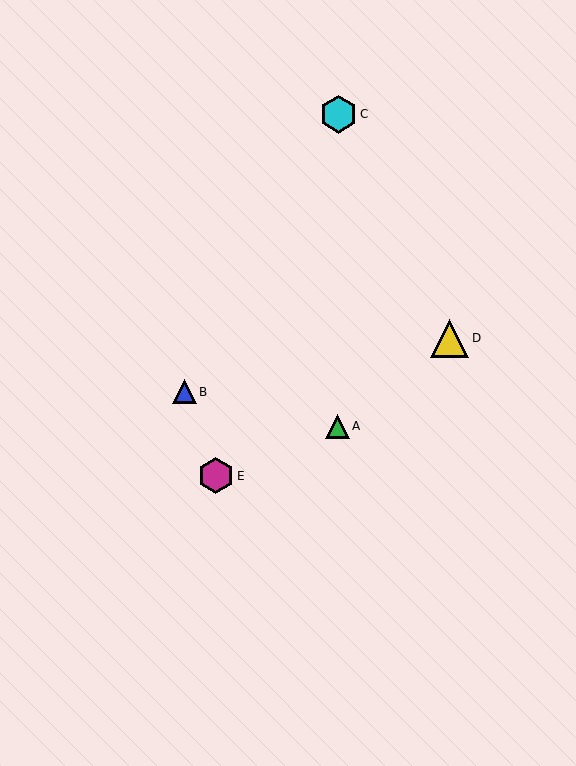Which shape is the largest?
The yellow triangle (labeled D) is the largest.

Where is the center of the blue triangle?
The center of the blue triangle is at (184, 392).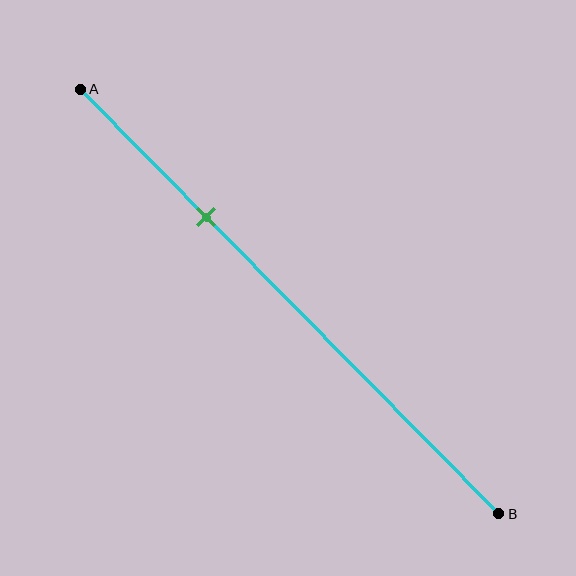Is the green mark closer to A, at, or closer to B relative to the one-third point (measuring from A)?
The green mark is closer to point A than the one-third point of segment AB.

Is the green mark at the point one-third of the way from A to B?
No, the mark is at about 30% from A, not at the 33% one-third point.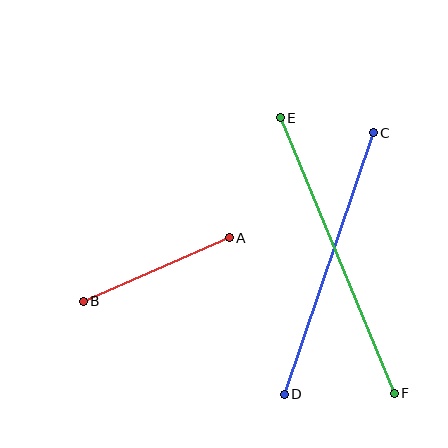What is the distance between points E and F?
The distance is approximately 298 pixels.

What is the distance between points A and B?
The distance is approximately 159 pixels.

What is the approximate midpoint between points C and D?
The midpoint is at approximately (329, 264) pixels.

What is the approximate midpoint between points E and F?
The midpoint is at approximately (337, 255) pixels.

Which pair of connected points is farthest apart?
Points E and F are farthest apart.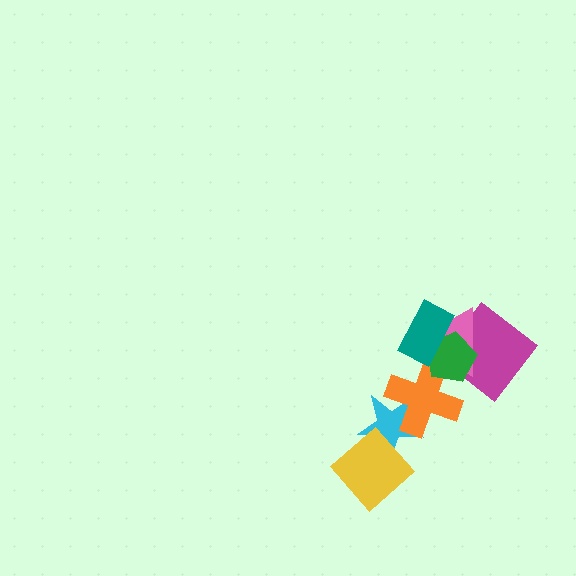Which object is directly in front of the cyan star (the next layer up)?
The yellow diamond is directly in front of the cyan star.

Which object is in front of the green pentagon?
The teal rectangle is in front of the green pentagon.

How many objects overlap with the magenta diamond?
2 objects overlap with the magenta diamond.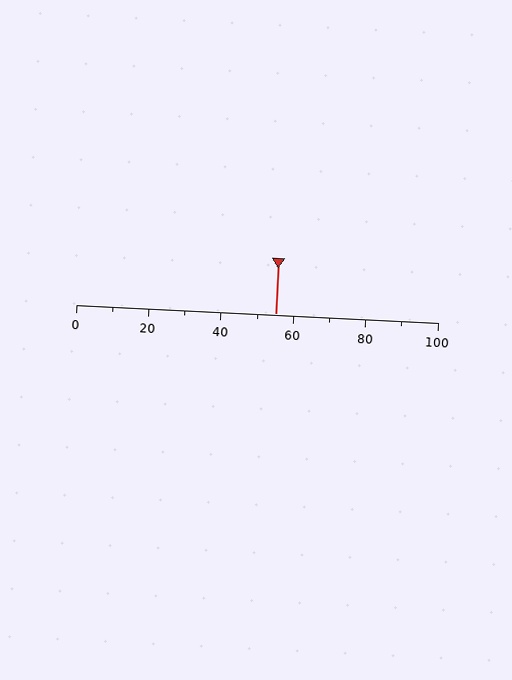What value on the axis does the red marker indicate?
The marker indicates approximately 55.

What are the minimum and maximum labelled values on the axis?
The axis runs from 0 to 100.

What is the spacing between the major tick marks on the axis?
The major ticks are spaced 20 apart.